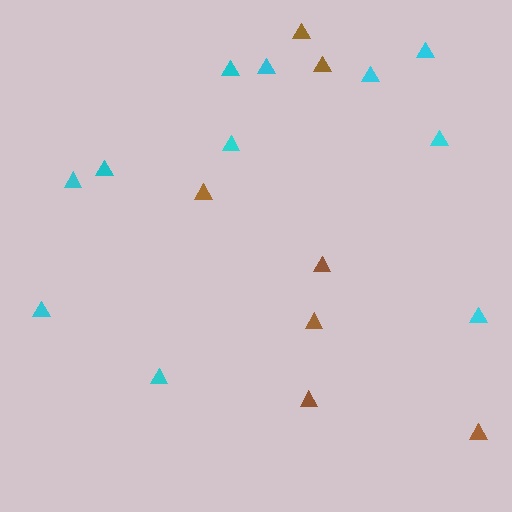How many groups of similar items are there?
There are 2 groups: one group of brown triangles (7) and one group of cyan triangles (11).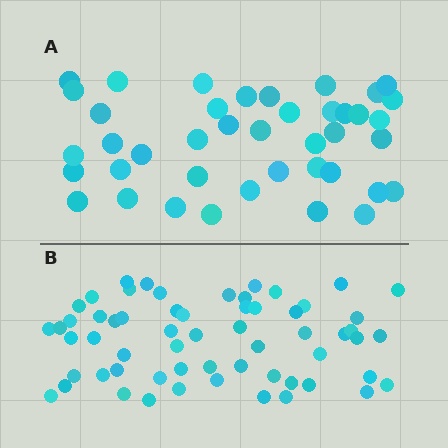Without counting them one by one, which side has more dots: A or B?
Region B (the bottom region) has more dots.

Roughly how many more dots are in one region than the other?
Region B has approximately 20 more dots than region A.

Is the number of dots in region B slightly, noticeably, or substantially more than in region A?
Region B has substantially more. The ratio is roughly 1.5 to 1.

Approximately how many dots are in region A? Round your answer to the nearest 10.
About 40 dots. (The exact count is 41, which rounds to 40.)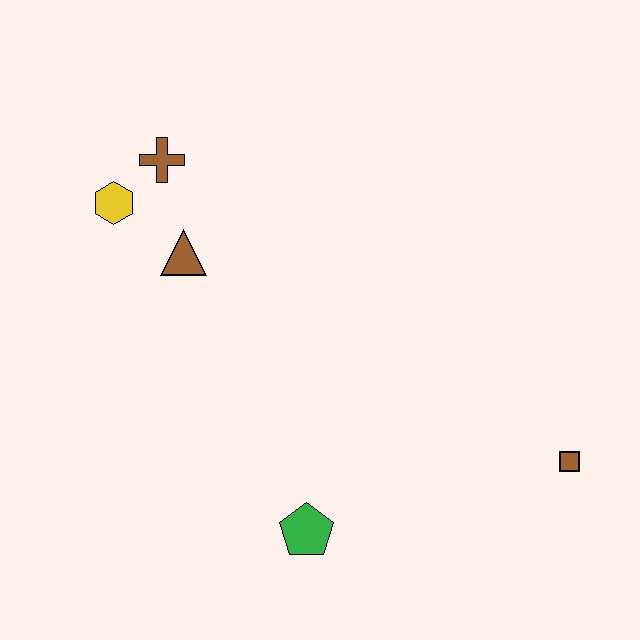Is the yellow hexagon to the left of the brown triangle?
Yes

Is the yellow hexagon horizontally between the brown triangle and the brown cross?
No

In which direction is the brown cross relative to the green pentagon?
The brown cross is above the green pentagon.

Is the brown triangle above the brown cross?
No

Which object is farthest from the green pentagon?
The brown cross is farthest from the green pentagon.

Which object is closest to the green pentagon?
The brown square is closest to the green pentagon.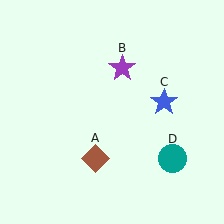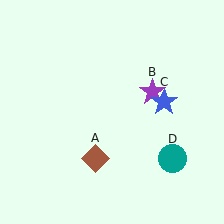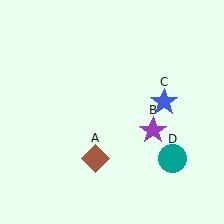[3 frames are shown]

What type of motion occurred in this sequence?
The purple star (object B) rotated clockwise around the center of the scene.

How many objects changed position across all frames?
1 object changed position: purple star (object B).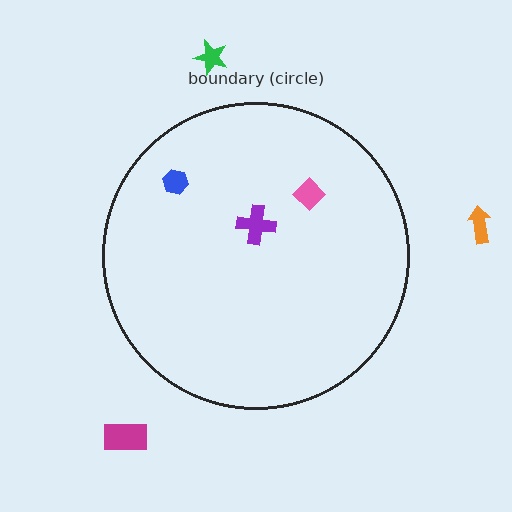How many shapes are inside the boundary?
3 inside, 3 outside.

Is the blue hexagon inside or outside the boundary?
Inside.